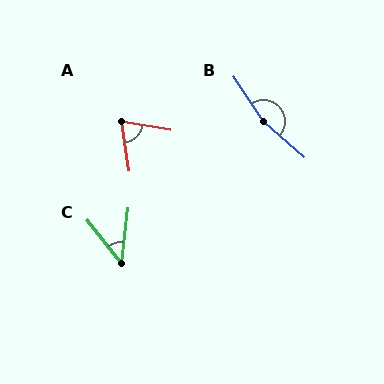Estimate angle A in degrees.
Approximately 72 degrees.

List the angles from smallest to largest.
C (45°), A (72°), B (165°).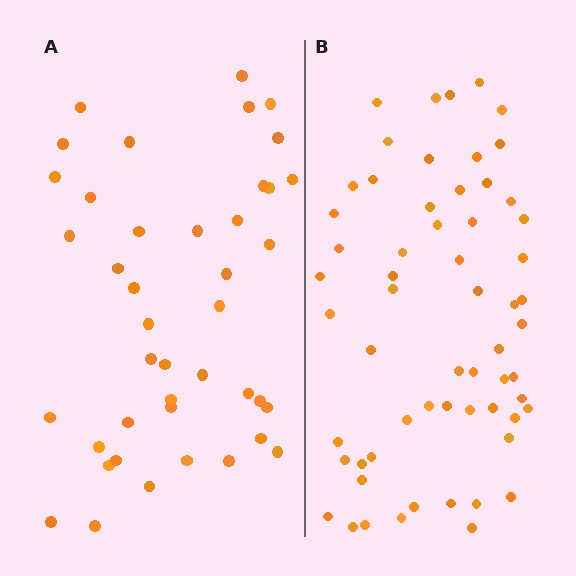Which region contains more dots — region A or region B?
Region B (the right region) has more dots.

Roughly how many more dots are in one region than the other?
Region B has approximately 20 more dots than region A.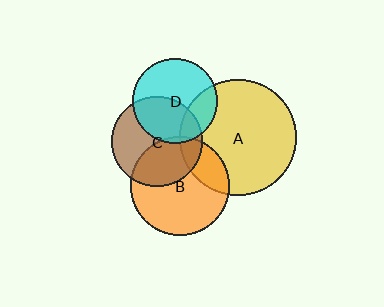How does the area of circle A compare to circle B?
Approximately 1.4 times.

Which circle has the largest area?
Circle A (yellow).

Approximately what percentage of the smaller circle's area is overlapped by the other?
Approximately 25%.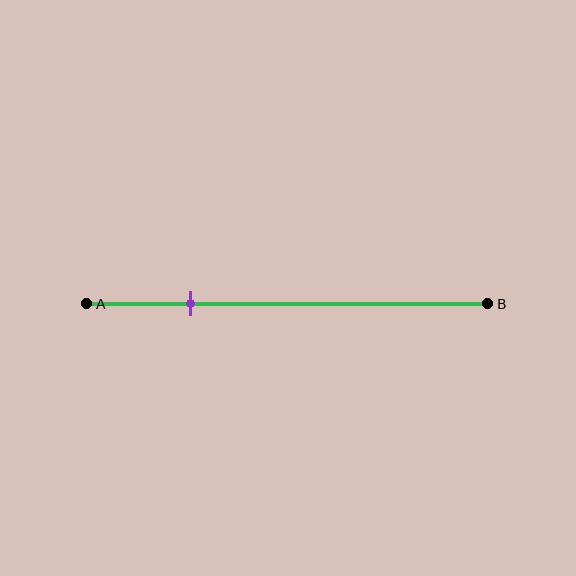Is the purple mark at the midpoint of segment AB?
No, the mark is at about 25% from A, not at the 50% midpoint.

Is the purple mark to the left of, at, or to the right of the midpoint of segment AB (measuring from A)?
The purple mark is to the left of the midpoint of segment AB.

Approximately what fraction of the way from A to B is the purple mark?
The purple mark is approximately 25% of the way from A to B.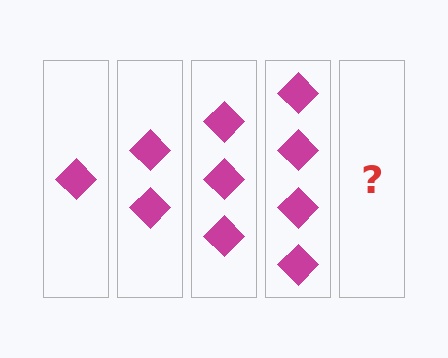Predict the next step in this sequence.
The next step is 5 diamonds.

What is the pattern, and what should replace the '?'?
The pattern is that each step adds one more diamond. The '?' should be 5 diamonds.